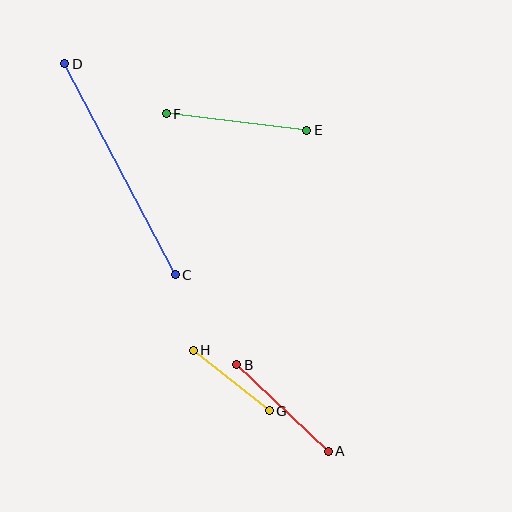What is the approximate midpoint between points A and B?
The midpoint is at approximately (282, 408) pixels.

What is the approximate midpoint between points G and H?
The midpoint is at approximately (231, 381) pixels.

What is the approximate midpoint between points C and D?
The midpoint is at approximately (120, 169) pixels.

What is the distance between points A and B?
The distance is approximately 126 pixels.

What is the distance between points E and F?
The distance is approximately 142 pixels.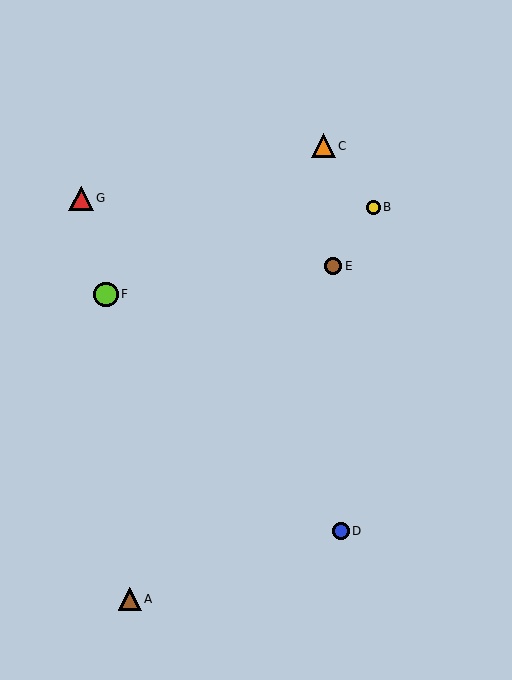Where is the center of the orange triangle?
The center of the orange triangle is at (323, 146).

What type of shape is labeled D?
Shape D is a blue circle.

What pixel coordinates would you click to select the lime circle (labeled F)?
Click at (106, 295) to select the lime circle F.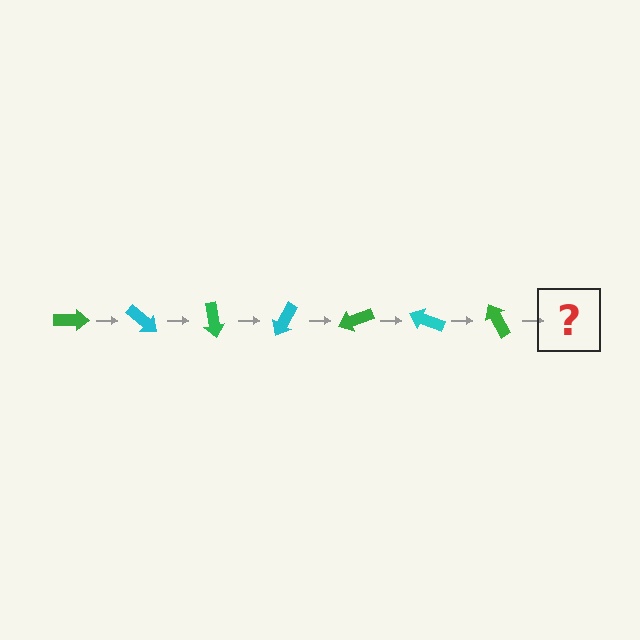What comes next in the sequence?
The next element should be a cyan arrow, rotated 280 degrees from the start.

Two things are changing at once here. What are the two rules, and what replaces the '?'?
The two rules are that it rotates 40 degrees each step and the color cycles through green and cyan. The '?' should be a cyan arrow, rotated 280 degrees from the start.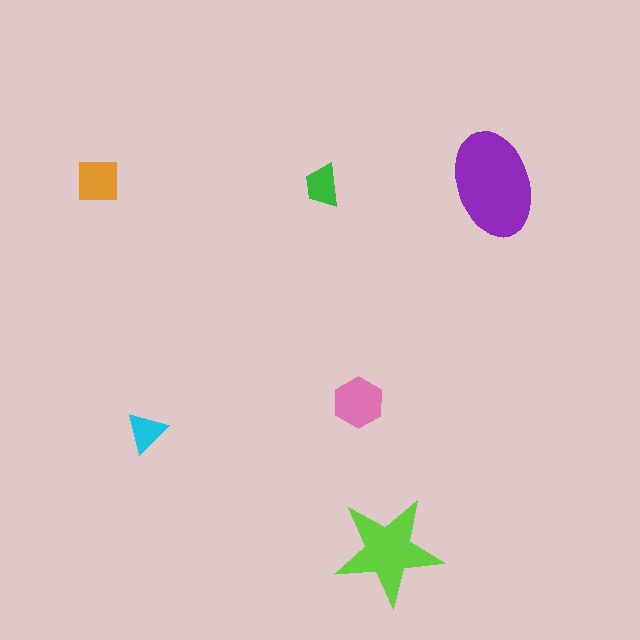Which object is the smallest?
The cyan triangle.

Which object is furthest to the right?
The purple ellipse is rightmost.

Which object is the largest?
The purple ellipse.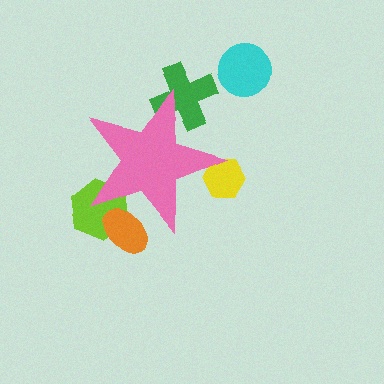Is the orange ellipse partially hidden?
Yes, the orange ellipse is partially hidden behind the pink star.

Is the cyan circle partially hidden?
No, the cyan circle is fully visible.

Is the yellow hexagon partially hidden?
Yes, the yellow hexagon is partially hidden behind the pink star.